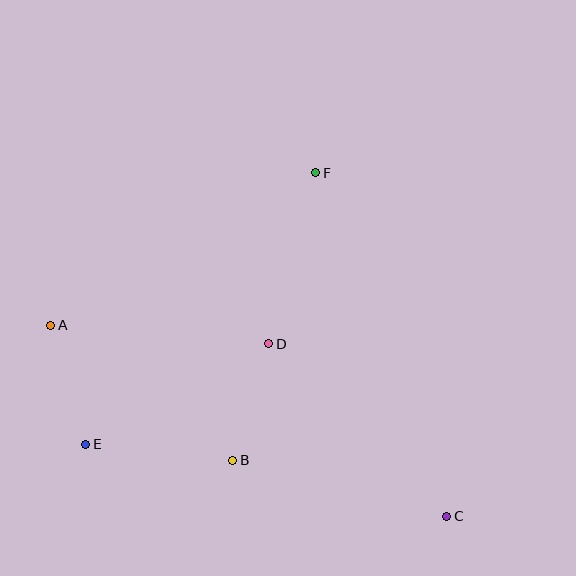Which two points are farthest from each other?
Points A and C are farthest from each other.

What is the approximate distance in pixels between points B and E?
The distance between B and E is approximately 148 pixels.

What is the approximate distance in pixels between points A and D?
The distance between A and D is approximately 219 pixels.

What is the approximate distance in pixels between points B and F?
The distance between B and F is approximately 299 pixels.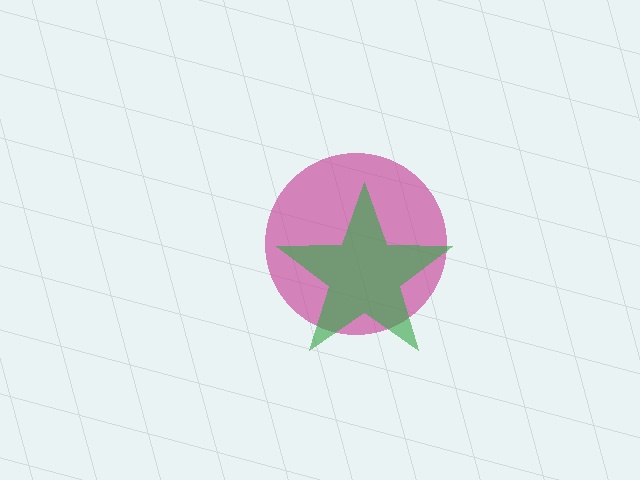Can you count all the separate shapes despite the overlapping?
Yes, there are 2 separate shapes.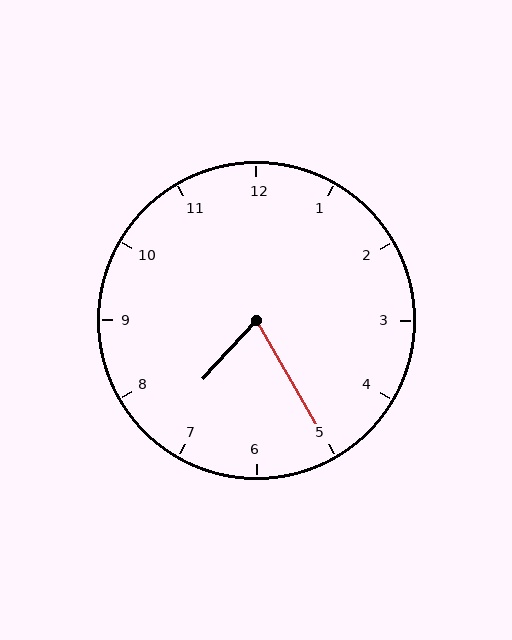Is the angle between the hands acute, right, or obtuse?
It is acute.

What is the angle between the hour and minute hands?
Approximately 72 degrees.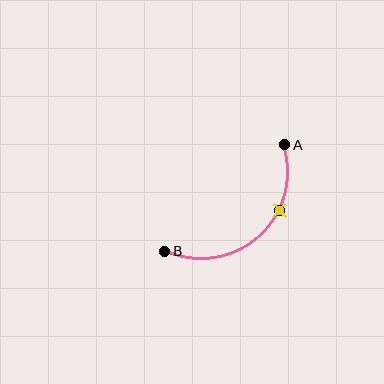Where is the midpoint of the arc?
The arc midpoint is the point on the curve farthest from the straight line joining A and B. It sits below and to the right of that line.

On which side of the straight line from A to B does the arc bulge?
The arc bulges below and to the right of the straight line connecting A and B.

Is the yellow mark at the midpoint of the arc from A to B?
No. The yellow mark lies on the arc but is closer to endpoint A. The arc midpoint would be at the point on the curve equidistant along the arc from both A and B.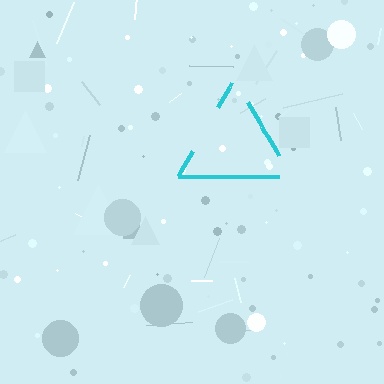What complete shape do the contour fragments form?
The contour fragments form a triangle.